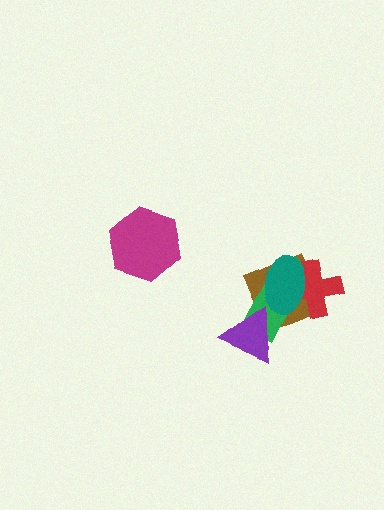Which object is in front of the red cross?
The teal ellipse is in front of the red cross.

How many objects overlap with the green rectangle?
4 objects overlap with the green rectangle.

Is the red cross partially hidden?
Yes, it is partially covered by another shape.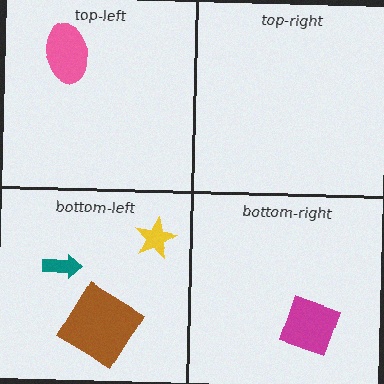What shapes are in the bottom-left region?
The brown diamond, the teal arrow, the yellow star.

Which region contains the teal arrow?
The bottom-left region.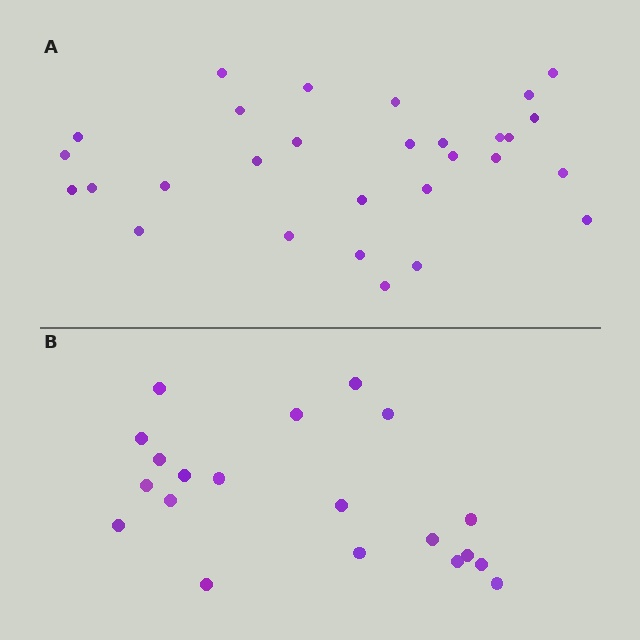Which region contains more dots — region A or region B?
Region A (the top region) has more dots.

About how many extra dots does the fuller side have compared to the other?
Region A has roughly 8 or so more dots than region B.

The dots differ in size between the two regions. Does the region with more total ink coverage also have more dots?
No. Region B has more total ink coverage because its dots are larger, but region A actually contains more individual dots. Total area can be misleading — the number of items is what matters here.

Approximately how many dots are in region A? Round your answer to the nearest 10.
About 30 dots. (The exact count is 29, which rounds to 30.)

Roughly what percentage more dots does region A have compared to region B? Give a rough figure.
About 45% more.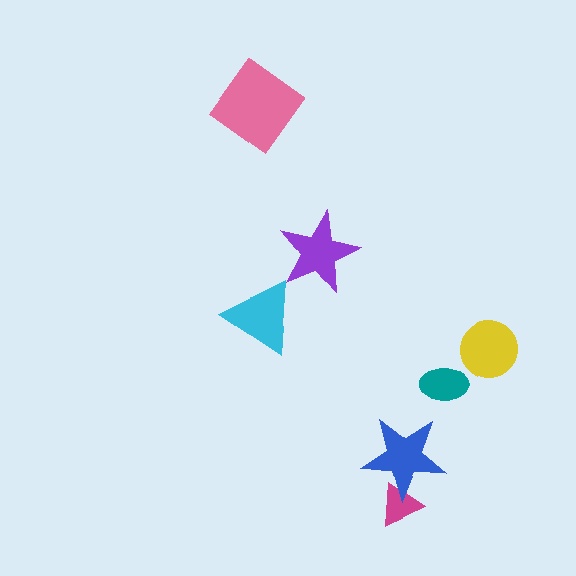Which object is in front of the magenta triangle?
The blue star is in front of the magenta triangle.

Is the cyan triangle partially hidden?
No, no other shape covers it.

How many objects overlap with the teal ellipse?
0 objects overlap with the teal ellipse.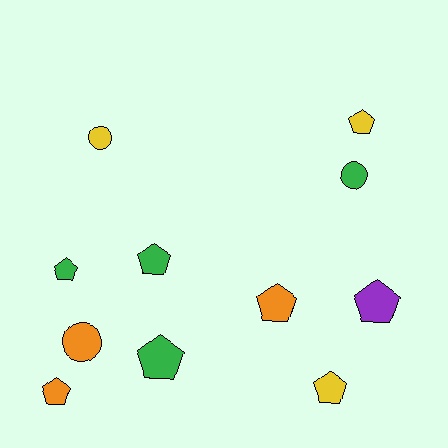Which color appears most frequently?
Green, with 4 objects.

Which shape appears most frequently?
Pentagon, with 8 objects.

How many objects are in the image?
There are 11 objects.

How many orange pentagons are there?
There are 2 orange pentagons.